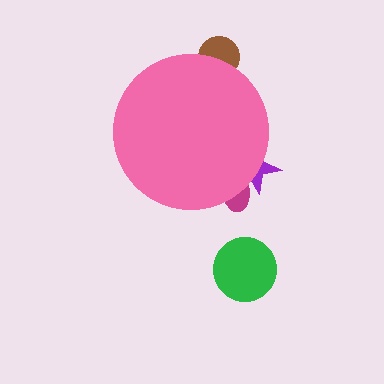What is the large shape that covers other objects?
A pink circle.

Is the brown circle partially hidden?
Yes, the brown circle is partially hidden behind the pink circle.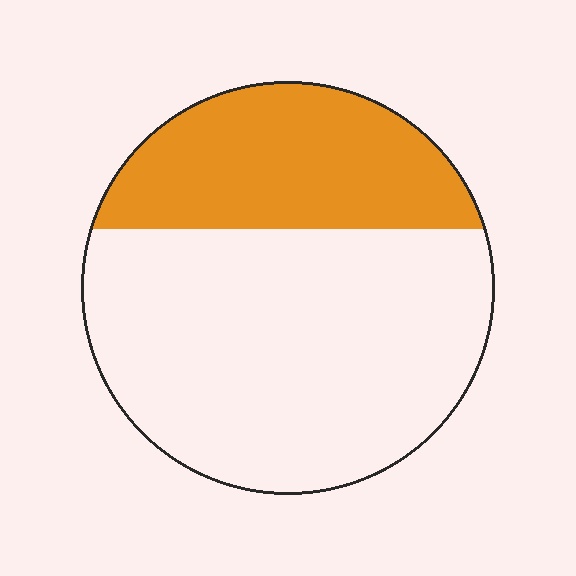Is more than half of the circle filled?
No.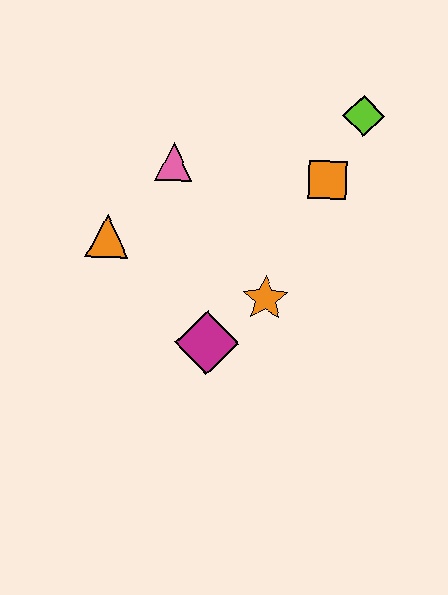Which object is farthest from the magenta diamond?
The lime diamond is farthest from the magenta diamond.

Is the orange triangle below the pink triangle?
Yes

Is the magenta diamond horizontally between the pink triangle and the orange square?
Yes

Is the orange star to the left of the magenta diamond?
No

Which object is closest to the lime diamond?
The orange square is closest to the lime diamond.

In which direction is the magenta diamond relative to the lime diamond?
The magenta diamond is below the lime diamond.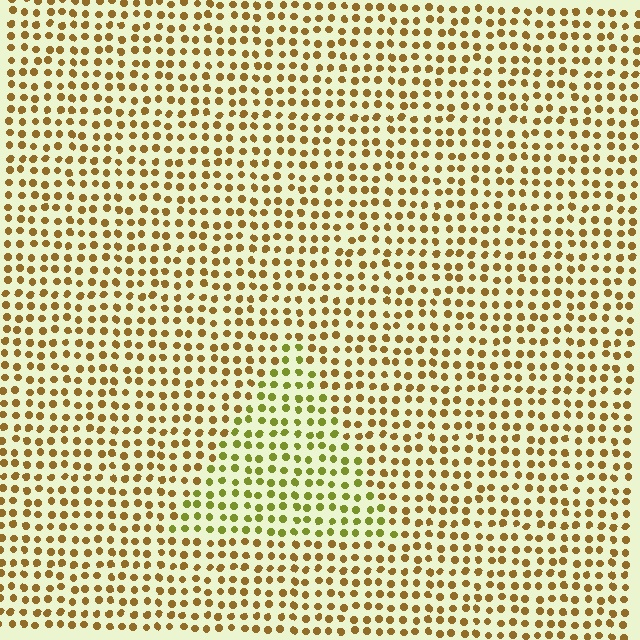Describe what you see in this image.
The image is filled with small brown elements in a uniform arrangement. A triangle-shaped region is visible where the elements are tinted to a slightly different hue, forming a subtle color boundary.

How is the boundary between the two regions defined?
The boundary is defined purely by a slight shift in hue (about 35 degrees). Spacing, size, and orientation are identical on both sides.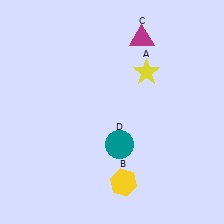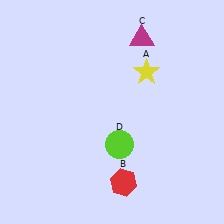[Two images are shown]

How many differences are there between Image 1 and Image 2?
There are 2 differences between the two images.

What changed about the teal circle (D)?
In Image 1, D is teal. In Image 2, it changed to lime.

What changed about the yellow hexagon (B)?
In Image 1, B is yellow. In Image 2, it changed to red.